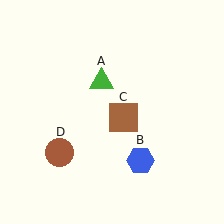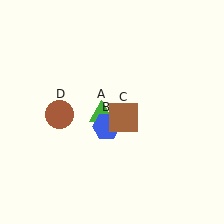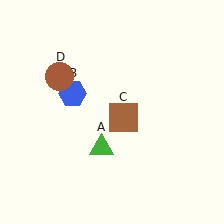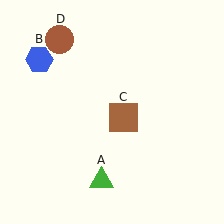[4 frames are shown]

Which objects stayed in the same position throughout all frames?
Brown square (object C) remained stationary.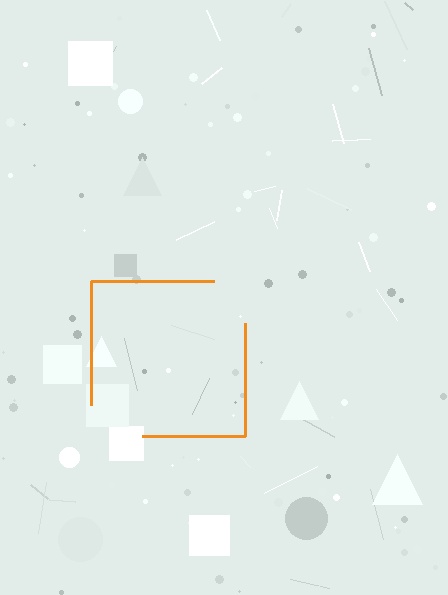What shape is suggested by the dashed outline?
The dashed outline suggests a square.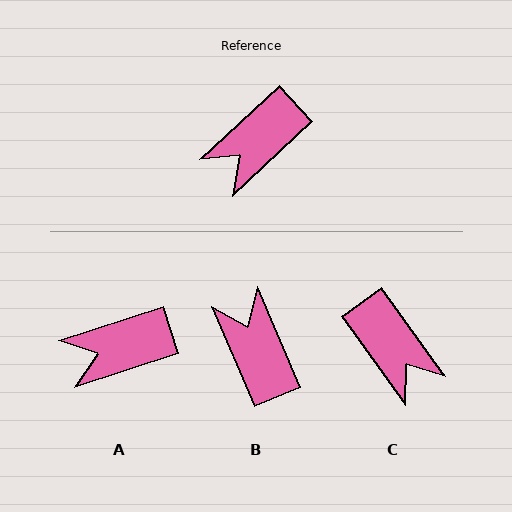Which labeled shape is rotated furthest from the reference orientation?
B, about 110 degrees away.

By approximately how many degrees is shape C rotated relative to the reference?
Approximately 83 degrees counter-clockwise.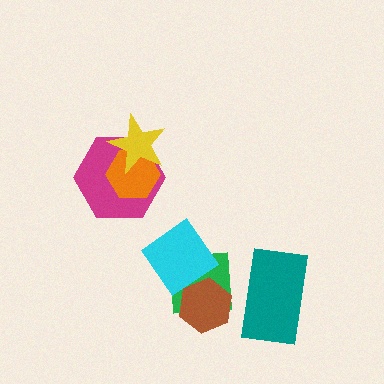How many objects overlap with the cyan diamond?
2 objects overlap with the cyan diamond.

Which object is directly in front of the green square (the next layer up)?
The brown hexagon is directly in front of the green square.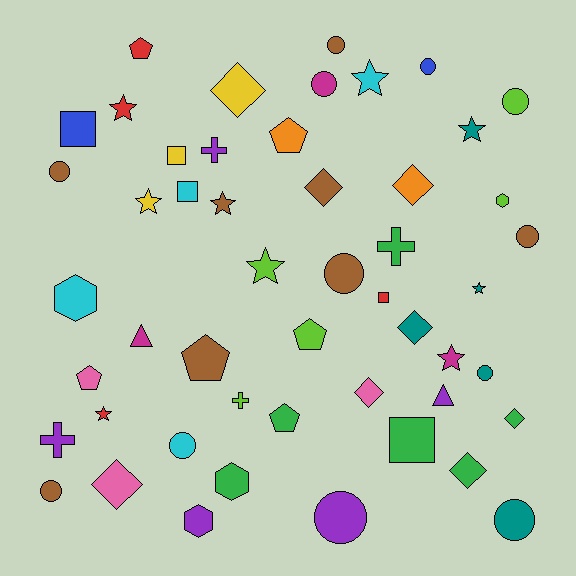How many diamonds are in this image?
There are 8 diamonds.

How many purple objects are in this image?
There are 5 purple objects.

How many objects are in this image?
There are 50 objects.